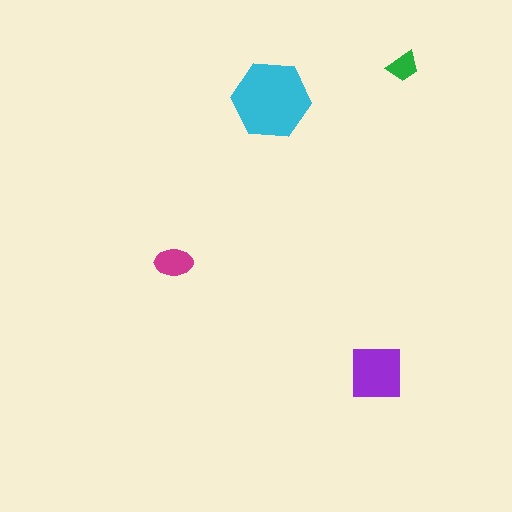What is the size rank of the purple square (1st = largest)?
2nd.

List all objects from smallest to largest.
The green trapezoid, the magenta ellipse, the purple square, the cyan hexagon.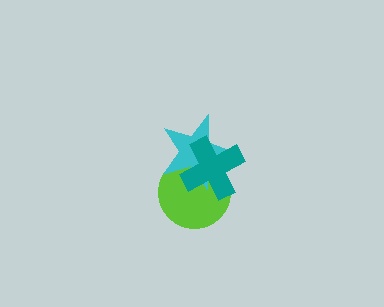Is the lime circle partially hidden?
Yes, it is partially covered by another shape.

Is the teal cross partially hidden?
No, no other shape covers it.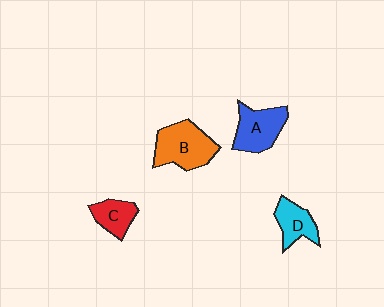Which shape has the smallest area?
Shape C (red).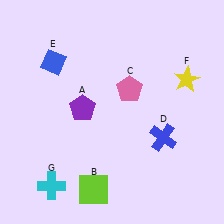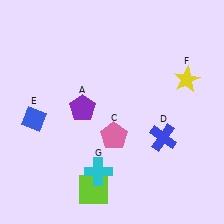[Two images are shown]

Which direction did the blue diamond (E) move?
The blue diamond (E) moved down.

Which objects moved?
The objects that moved are: the pink pentagon (C), the blue diamond (E), the cyan cross (G).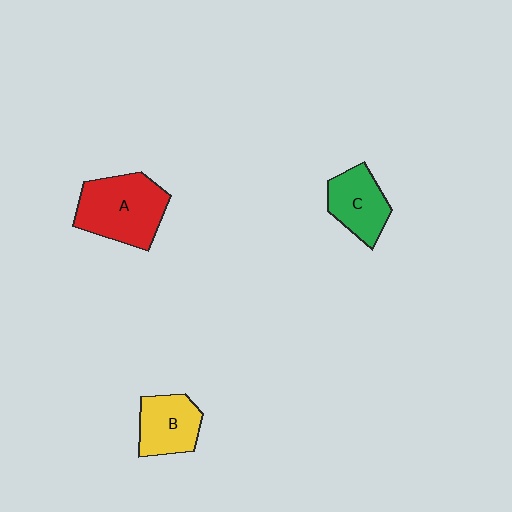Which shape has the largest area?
Shape A (red).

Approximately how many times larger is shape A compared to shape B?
Approximately 1.6 times.